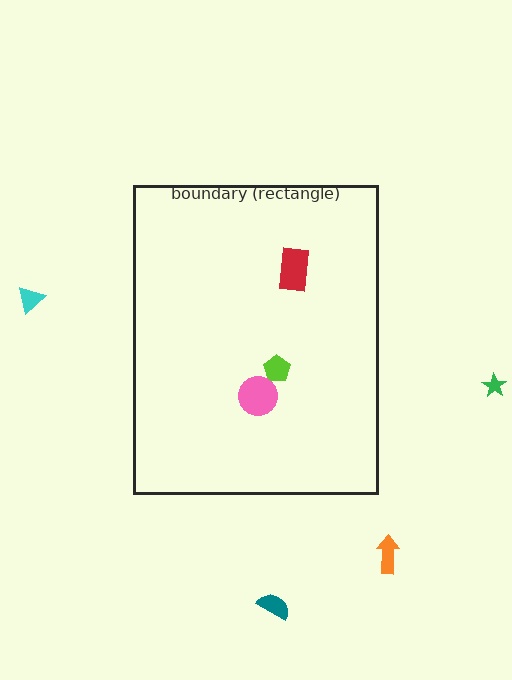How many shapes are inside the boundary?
3 inside, 4 outside.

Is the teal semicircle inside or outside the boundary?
Outside.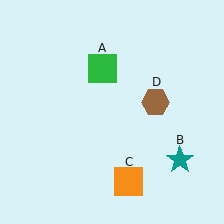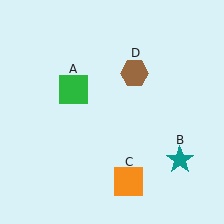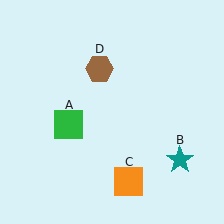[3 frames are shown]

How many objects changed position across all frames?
2 objects changed position: green square (object A), brown hexagon (object D).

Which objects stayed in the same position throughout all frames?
Teal star (object B) and orange square (object C) remained stationary.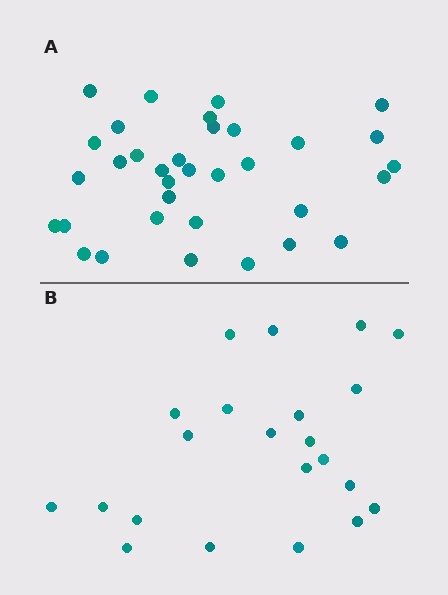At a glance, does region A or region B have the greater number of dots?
Region A (the top region) has more dots.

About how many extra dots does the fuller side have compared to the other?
Region A has roughly 12 or so more dots than region B.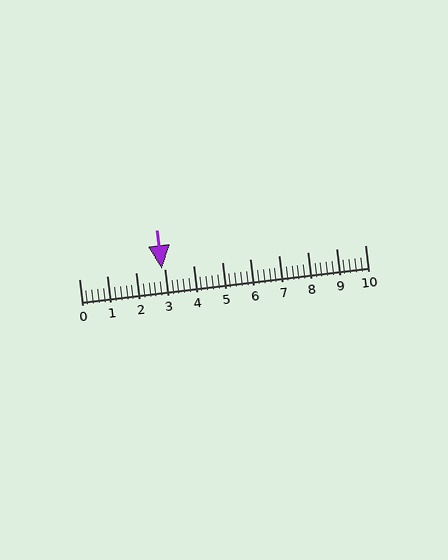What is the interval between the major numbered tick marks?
The major tick marks are spaced 1 units apart.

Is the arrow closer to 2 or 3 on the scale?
The arrow is closer to 3.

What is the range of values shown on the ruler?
The ruler shows values from 0 to 10.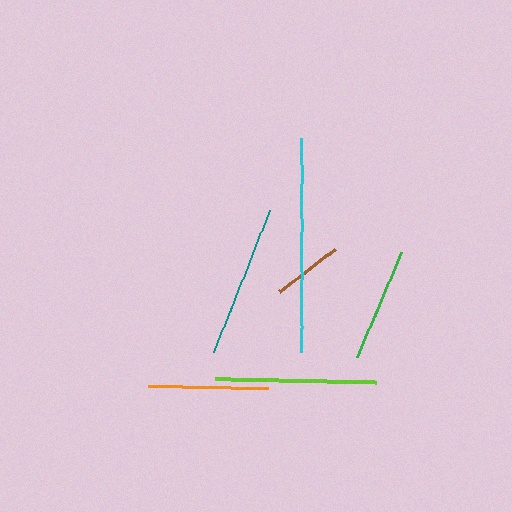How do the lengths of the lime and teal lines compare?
The lime and teal lines are approximately the same length.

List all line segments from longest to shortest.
From longest to shortest: cyan, lime, teal, orange, green, brown.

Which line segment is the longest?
The cyan line is the longest at approximately 215 pixels.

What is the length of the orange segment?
The orange segment is approximately 119 pixels long.